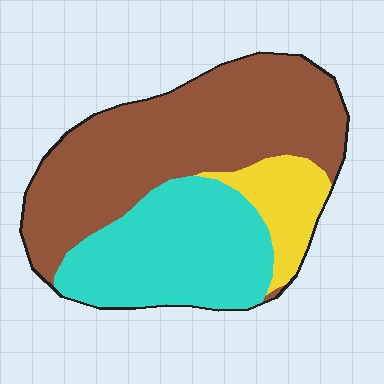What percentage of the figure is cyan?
Cyan takes up about one third (1/3) of the figure.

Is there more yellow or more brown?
Brown.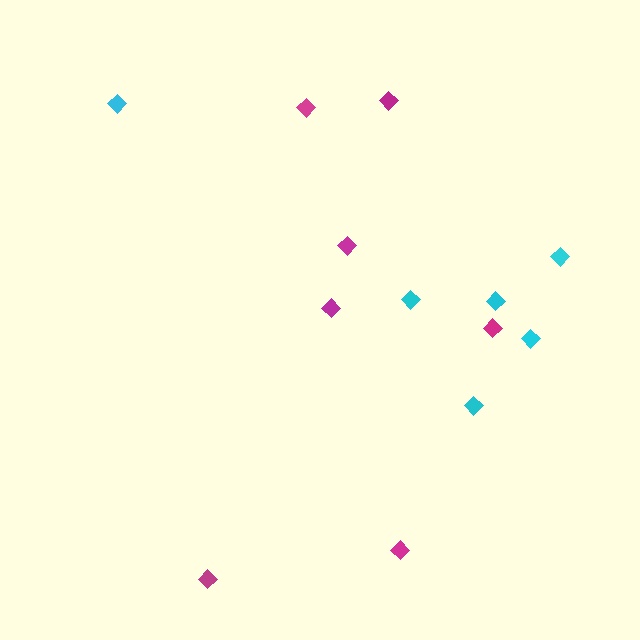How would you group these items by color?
There are 2 groups: one group of cyan diamonds (6) and one group of magenta diamonds (7).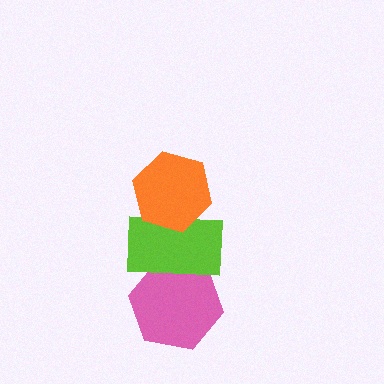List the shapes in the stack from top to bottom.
From top to bottom: the orange hexagon, the lime rectangle, the pink hexagon.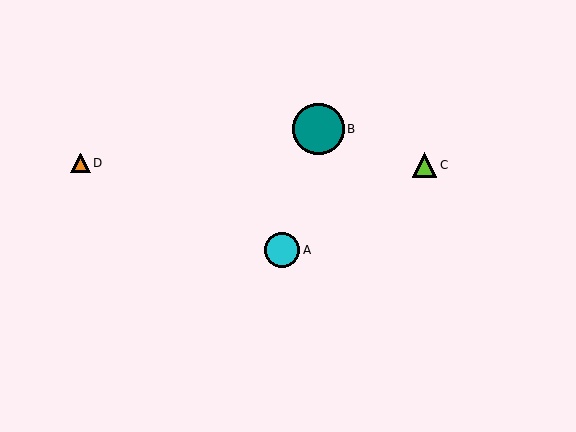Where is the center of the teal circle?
The center of the teal circle is at (318, 129).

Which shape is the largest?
The teal circle (labeled B) is the largest.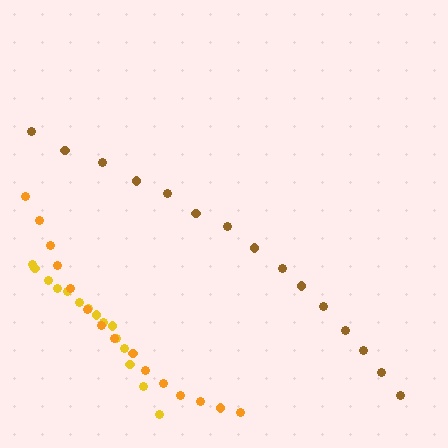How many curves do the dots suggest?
There are 3 distinct paths.